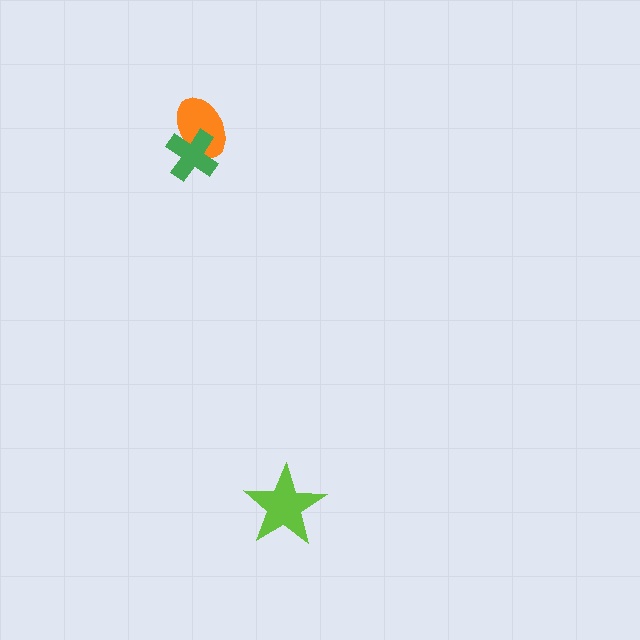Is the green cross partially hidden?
No, no other shape covers it.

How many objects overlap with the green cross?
1 object overlaps with the green cross.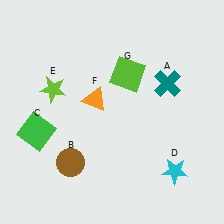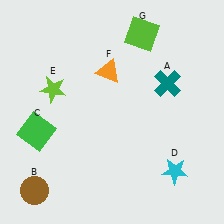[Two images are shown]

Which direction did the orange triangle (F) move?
The orange triangle (F) moved up.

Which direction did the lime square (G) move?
The lime square (G) moved up.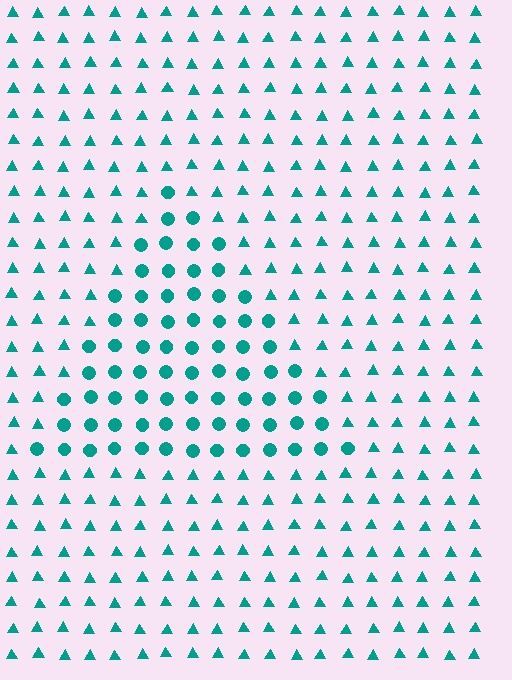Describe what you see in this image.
The image is filled with small teal elements arranged in a uniform grid. A triangle-shaped region contains circles, while the surrounding area contains triangles. The boundary is defined purely by the change in element shape.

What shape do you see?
I see a triangle.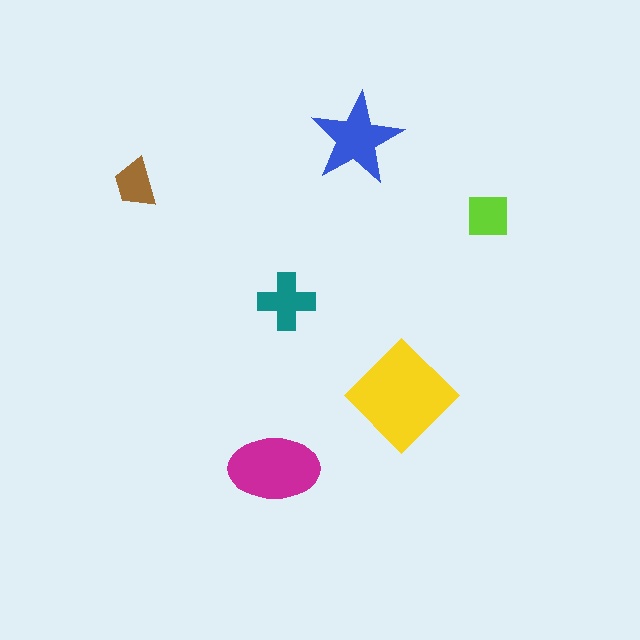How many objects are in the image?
There are 6 objects in the image.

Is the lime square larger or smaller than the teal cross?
Smaller.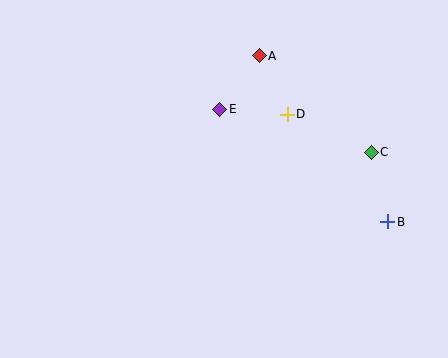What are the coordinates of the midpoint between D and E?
The midpoint between D and E is at (254, 112).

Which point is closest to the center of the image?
Point E at (220, 109) is closest to the center.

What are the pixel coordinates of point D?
Point D is at (287, 114).